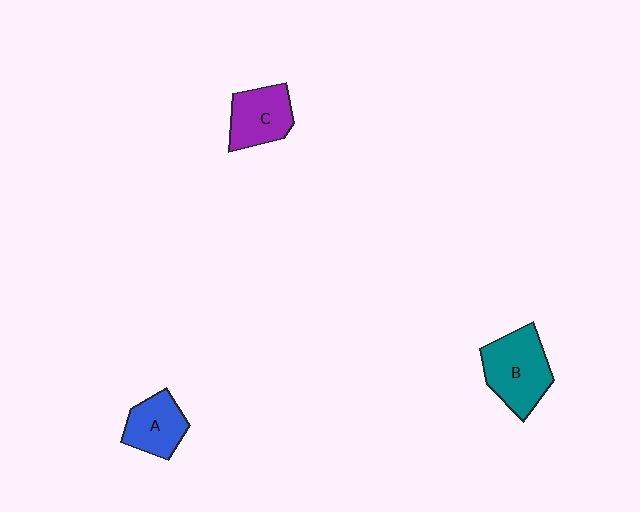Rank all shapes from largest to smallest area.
From largest to smallest: B (teal), C (purple), A (blue).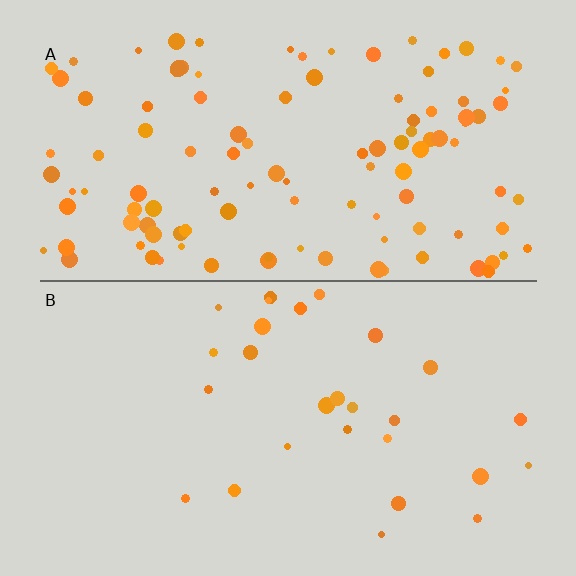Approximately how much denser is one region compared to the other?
Approximately 4.0× — region A over region B.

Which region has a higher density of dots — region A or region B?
A (the top).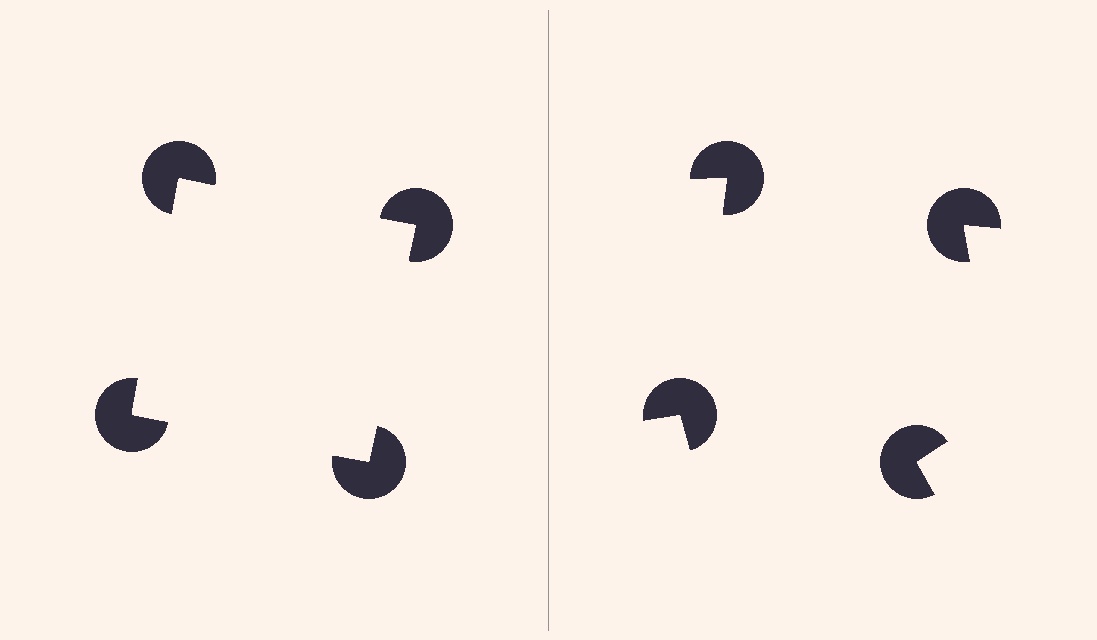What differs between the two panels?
The pac-man discs are positioned identically on both sides; only the wedge orientations differ. On the left they align to a square; on the right they are misaligned.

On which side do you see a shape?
An illusory square appears on the left side. On the right side the wedge cuts are rotated, so no coherent shape forms.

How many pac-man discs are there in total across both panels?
8 — 4 on each side.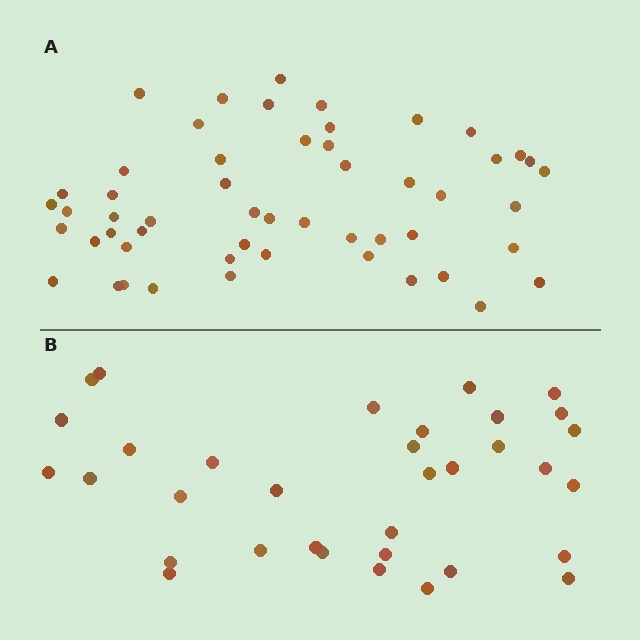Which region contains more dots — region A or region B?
Region A (the top region) has more dots.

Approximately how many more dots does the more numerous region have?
Region A has approximately 20 more dots than region B.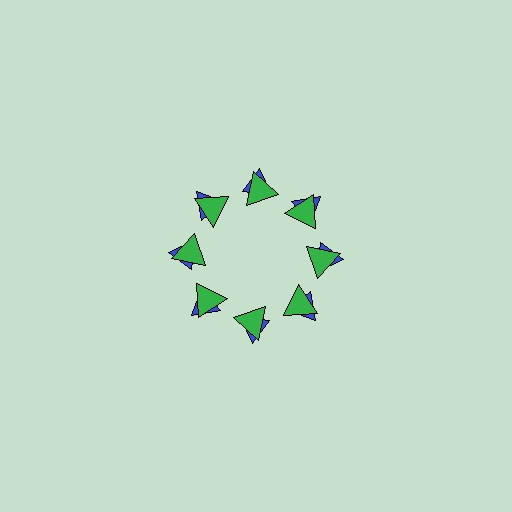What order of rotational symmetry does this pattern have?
This pattern has 8-fold rotational symmetry.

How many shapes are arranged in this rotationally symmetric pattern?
There are 16 shapes, arranged in 8 groups of 2.